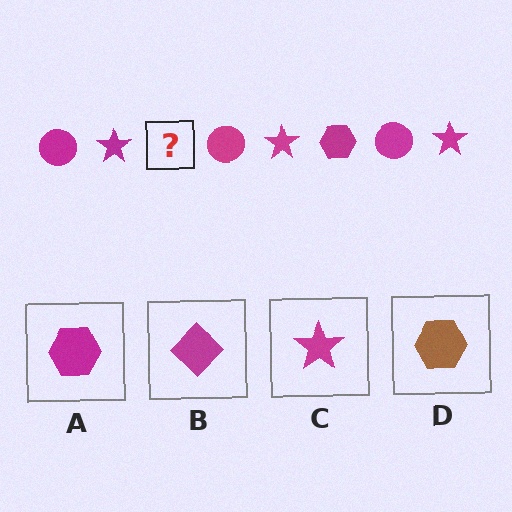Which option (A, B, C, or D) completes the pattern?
A.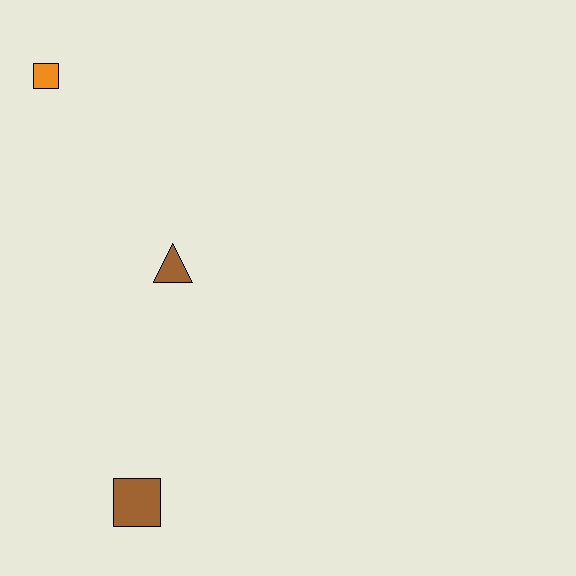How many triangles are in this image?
There is 1 triangle.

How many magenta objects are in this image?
There are no magenta objects.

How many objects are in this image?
There are 3 objects.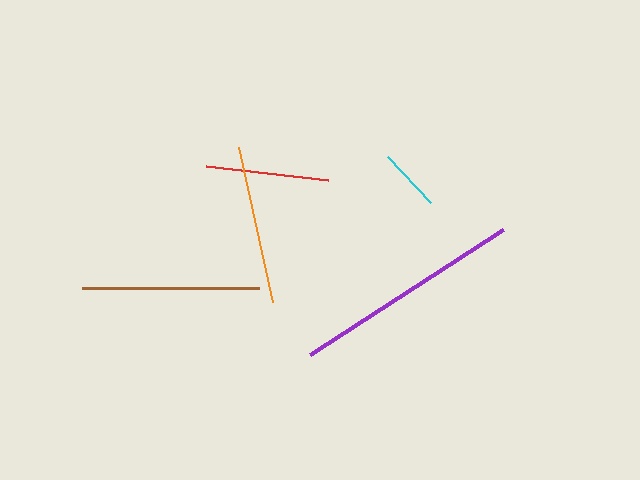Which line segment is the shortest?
The cyan line is the shortest at approximately 63 pixels.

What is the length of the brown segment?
The brown segment is approximately 177 pixels long.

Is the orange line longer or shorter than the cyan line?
The orange line is longer than the cyan line.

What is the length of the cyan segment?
The cyan segment is approximately 63 pixels long.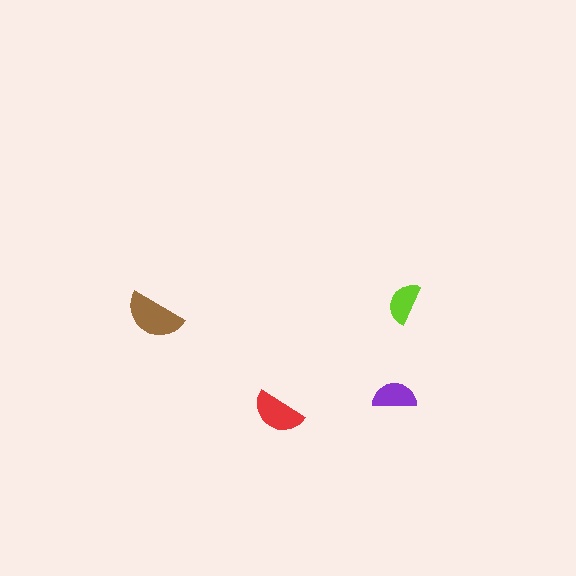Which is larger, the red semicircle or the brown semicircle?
The brown one.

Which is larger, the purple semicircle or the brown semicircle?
The brown one.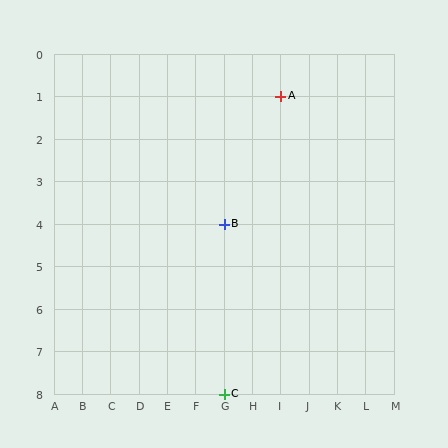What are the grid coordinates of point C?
Point C is at grid coordinates (G, 8).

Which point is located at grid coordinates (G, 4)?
Point B is at (G, 4).